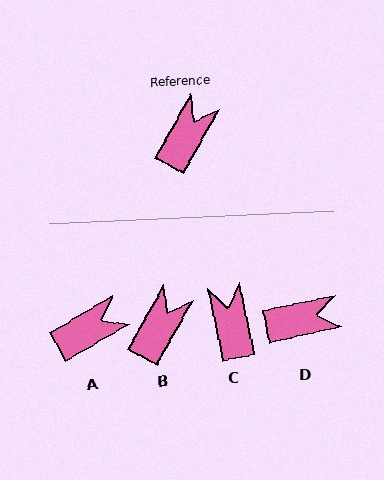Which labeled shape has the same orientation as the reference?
B.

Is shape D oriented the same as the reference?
No, it is off by about 49 degrees.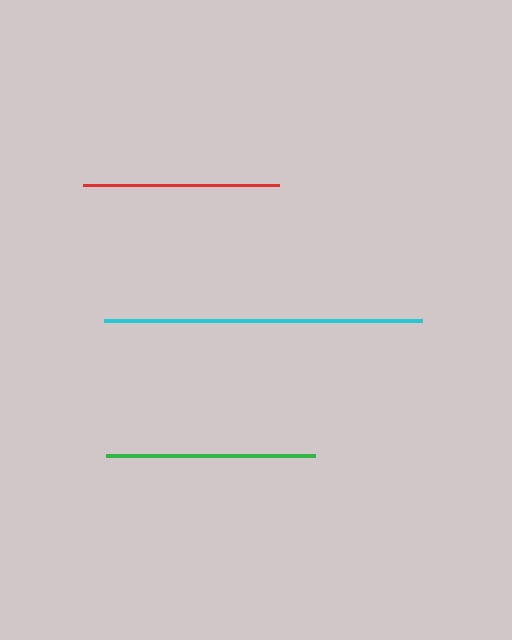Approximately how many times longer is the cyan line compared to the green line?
The cyan line is approximately 1.5 times the length of the green line.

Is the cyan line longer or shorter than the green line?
The cyan line is longer than the green line.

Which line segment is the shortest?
The red line is the shortest at approximately 196 pixels.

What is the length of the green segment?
The green segment is approximately 209 pixels long.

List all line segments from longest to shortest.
From longest to shortest: cyan, green, red.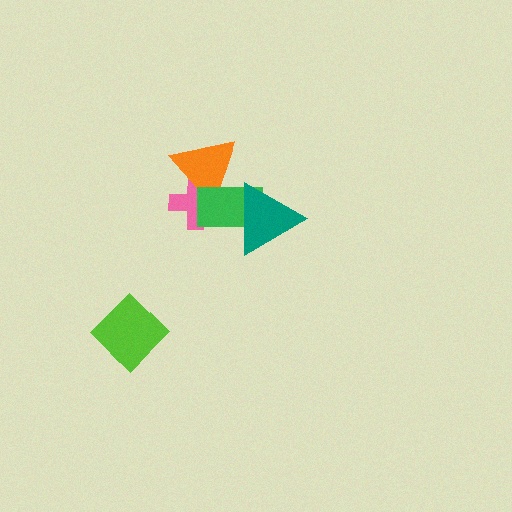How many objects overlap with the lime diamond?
0 objects overlap with the lime diamond.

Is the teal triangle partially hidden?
No, no other shape covers it.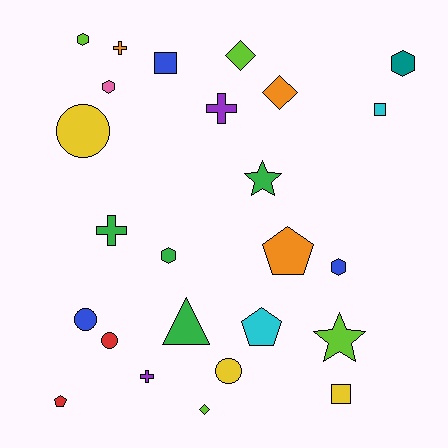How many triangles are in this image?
There is 1 triangle.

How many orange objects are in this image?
There are 3 orange objects.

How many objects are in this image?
There are 25 objects.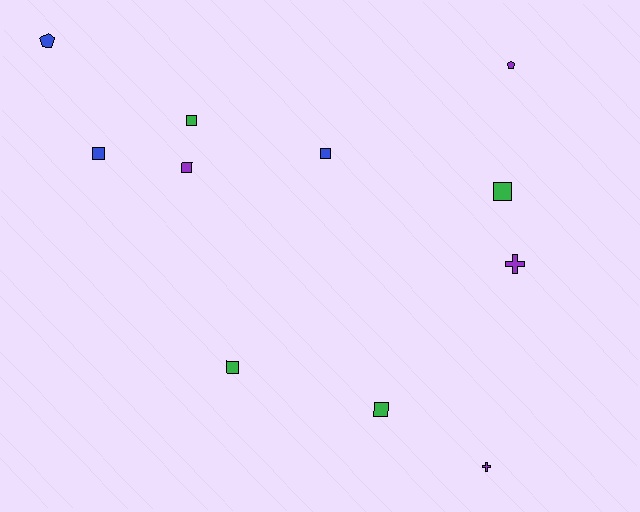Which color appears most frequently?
Purple, with 4 objects.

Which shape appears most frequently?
Square, with 7 objects.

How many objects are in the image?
There are 11 objects.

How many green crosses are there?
There are no green crosses.